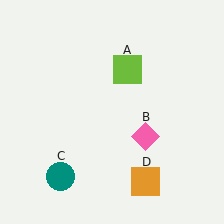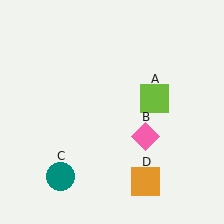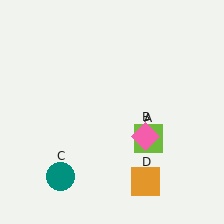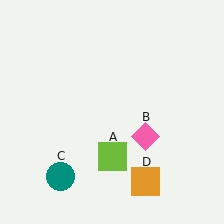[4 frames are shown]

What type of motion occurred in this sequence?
The lime square (object A) rotated clockwise around the center of the scene.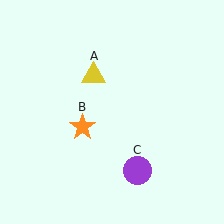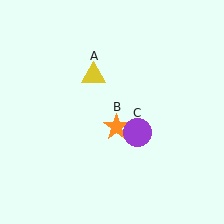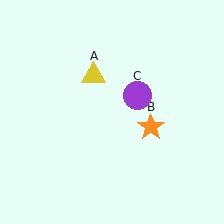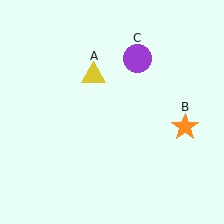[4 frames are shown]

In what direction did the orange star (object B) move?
The orange star (object B) moved right.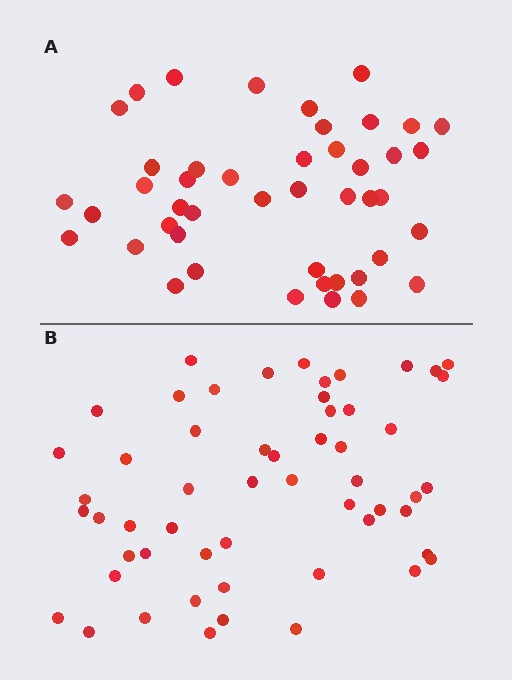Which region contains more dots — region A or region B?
Region B (the bottom region) has more dots.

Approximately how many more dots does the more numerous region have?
Region B has roughly 10 or so more dots than region A.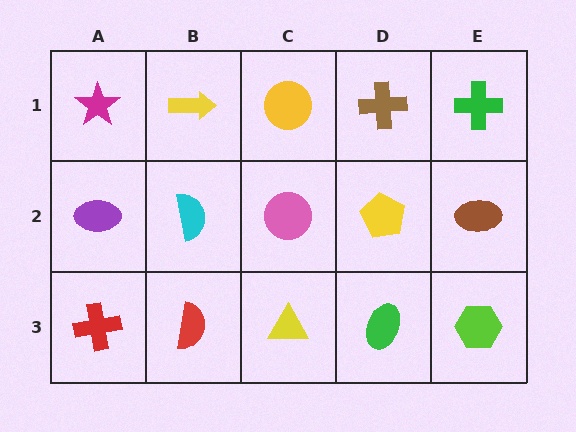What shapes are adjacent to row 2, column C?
A yellow circle (row 1, column C), a yellow triangle (row 3, column C), a cyan semicircle (row 2, column B), a yellow pentagon (row 2, column D).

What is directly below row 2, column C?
A yellow triangle.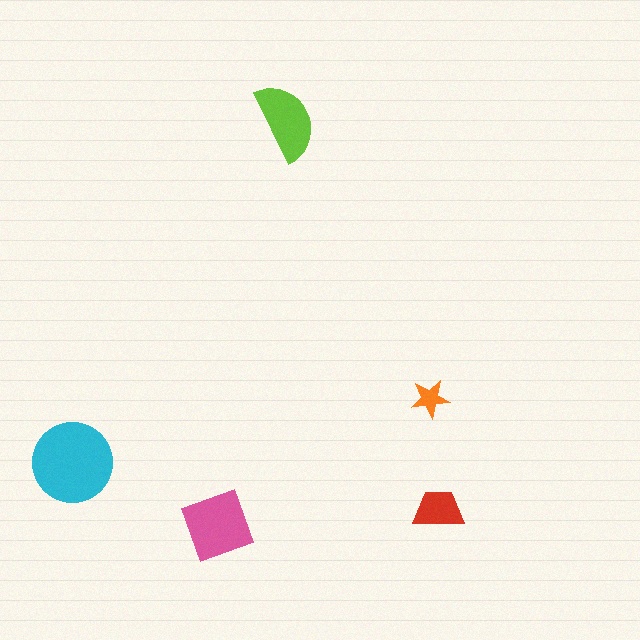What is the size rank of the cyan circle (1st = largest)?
1st.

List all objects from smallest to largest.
The orange star, the red trapezoid, the lime semicircle, the pink square, the cyan circle.